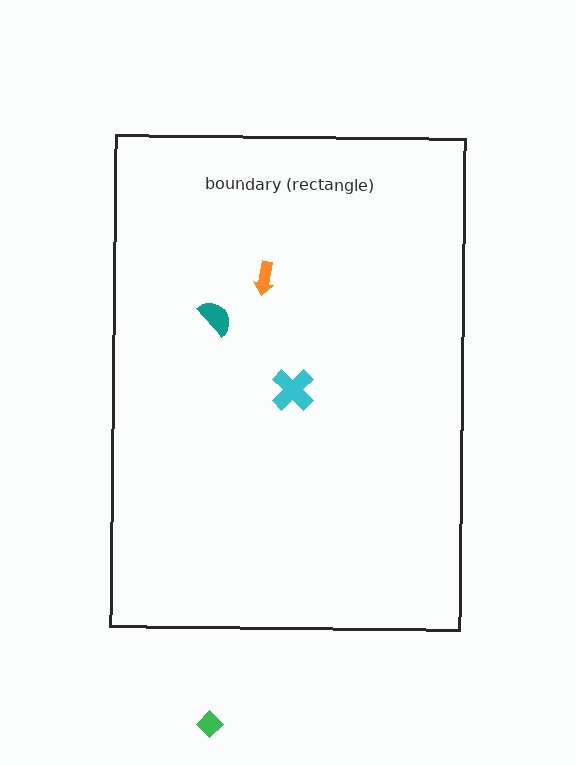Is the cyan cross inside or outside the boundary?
Inside.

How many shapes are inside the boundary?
3 inside, 1 outside.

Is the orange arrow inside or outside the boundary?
Inside.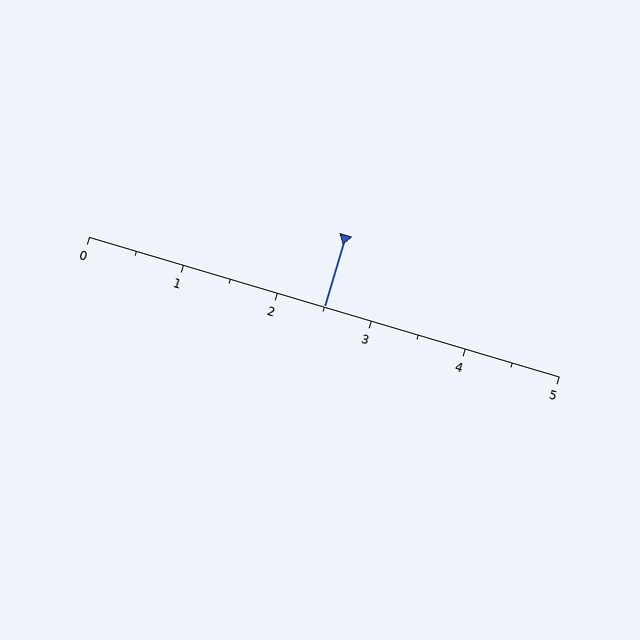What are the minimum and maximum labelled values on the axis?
The axis runs from 0 to 5.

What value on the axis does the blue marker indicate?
The marker indicates approximately 2.5.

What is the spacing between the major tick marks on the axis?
The major ticks are spaced 1 apart.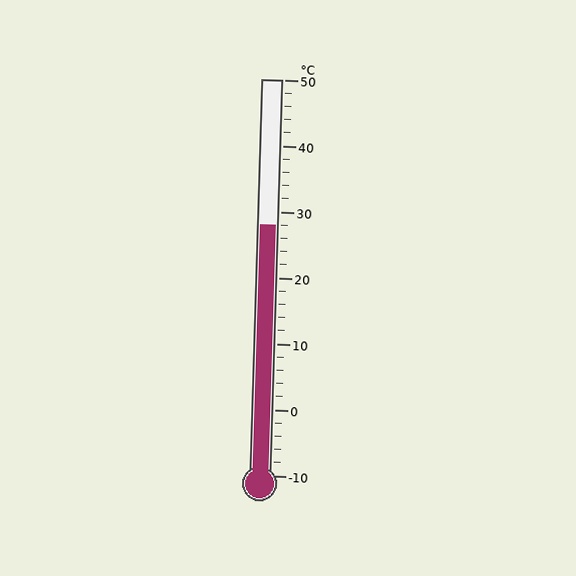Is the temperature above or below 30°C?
The temperature is below 30°C.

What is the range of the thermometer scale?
The thermometer scale ranges from -10°C to 50°C.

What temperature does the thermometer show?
The thermometer shows approximately 28°C.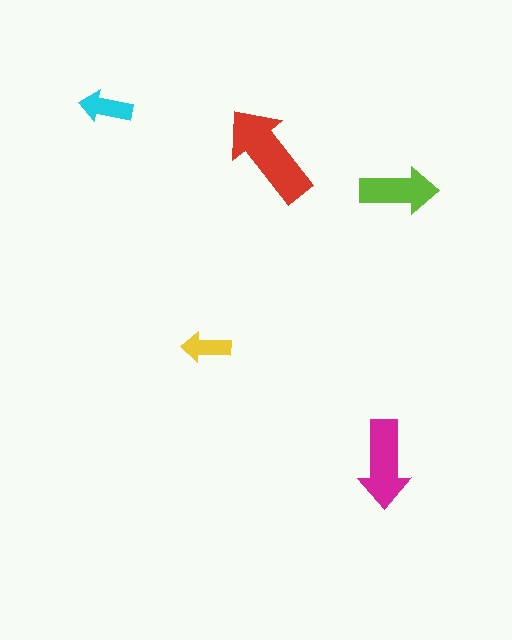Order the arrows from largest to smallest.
the red one, the magenta one, the lime one, the cyan one, the yellow one.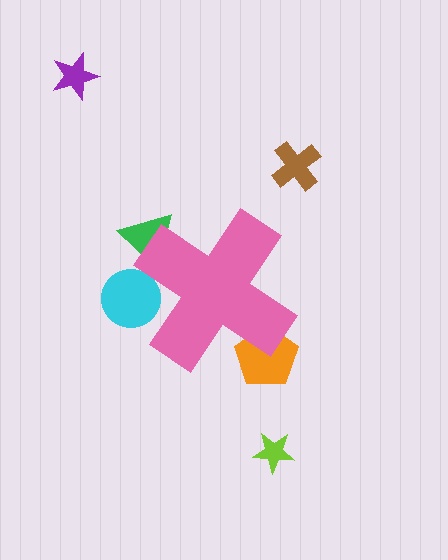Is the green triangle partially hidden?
Yes, the green triangle is partially hidden behind the pink cross.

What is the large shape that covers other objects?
A pink cross.